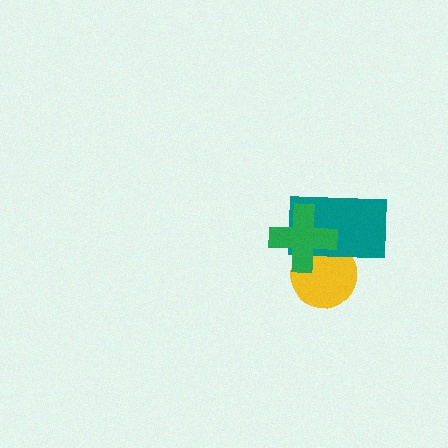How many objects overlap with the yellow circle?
2 objects overlap with the yellow circle.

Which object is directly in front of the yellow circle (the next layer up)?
The teal rectangle is directly in front of the yellow circle.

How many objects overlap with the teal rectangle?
2 objects overlap with the teal rectangle.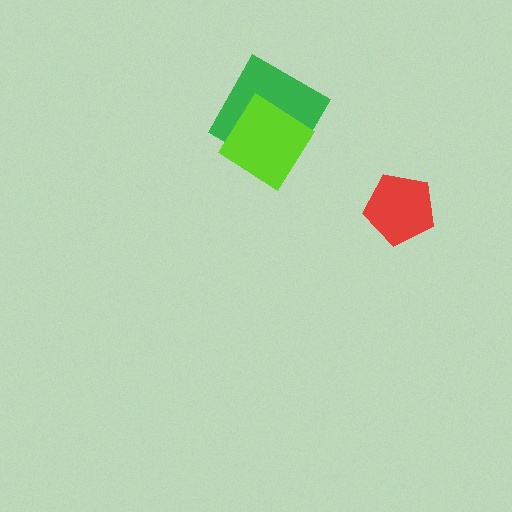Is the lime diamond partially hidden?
No, no other shape covers it.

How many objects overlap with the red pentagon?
0 objects overlap with the red pentagon.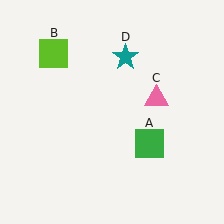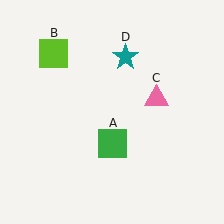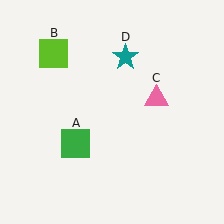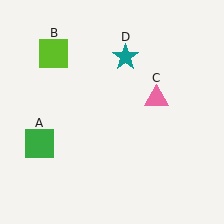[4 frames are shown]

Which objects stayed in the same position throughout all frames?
Lime square (object B) and pink triangle (object C) and teal star (object D) remained stationary.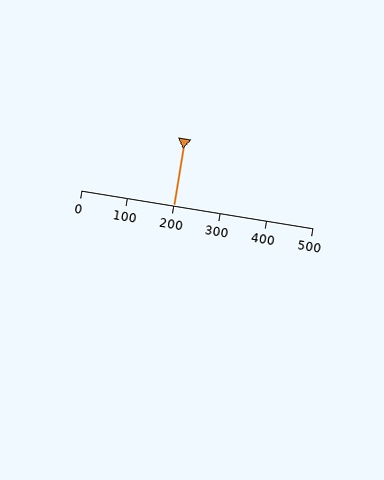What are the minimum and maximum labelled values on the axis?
The axis runs from 0 to 500.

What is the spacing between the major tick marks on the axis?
The major ticks are spaced 100 apart.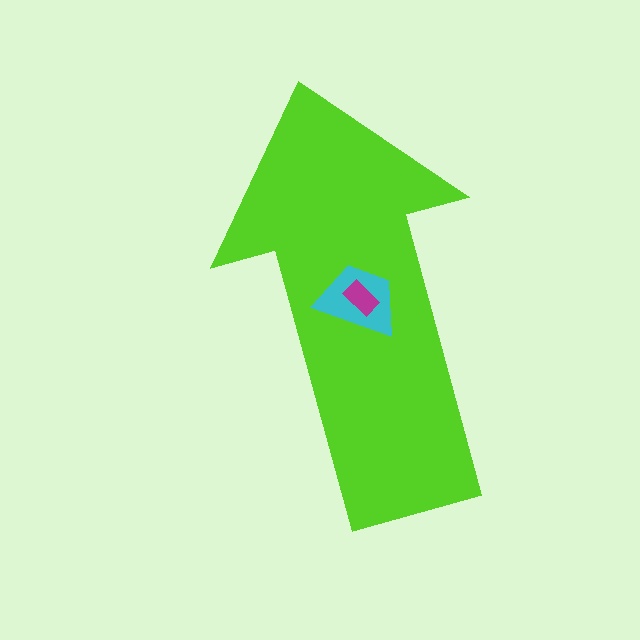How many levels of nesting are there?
3.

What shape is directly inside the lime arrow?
The cyan trapezoid.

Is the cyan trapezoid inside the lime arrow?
Yes.